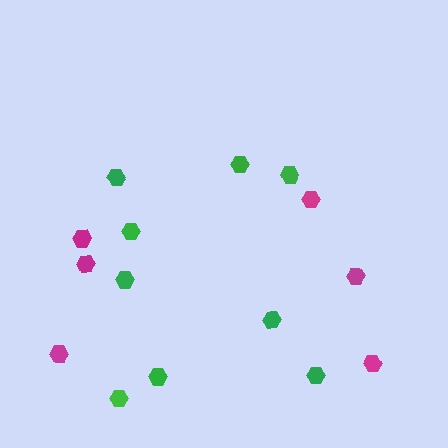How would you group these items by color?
There are 2 groups: one group of magenta hexagons (6) and one group of green hexagons (9).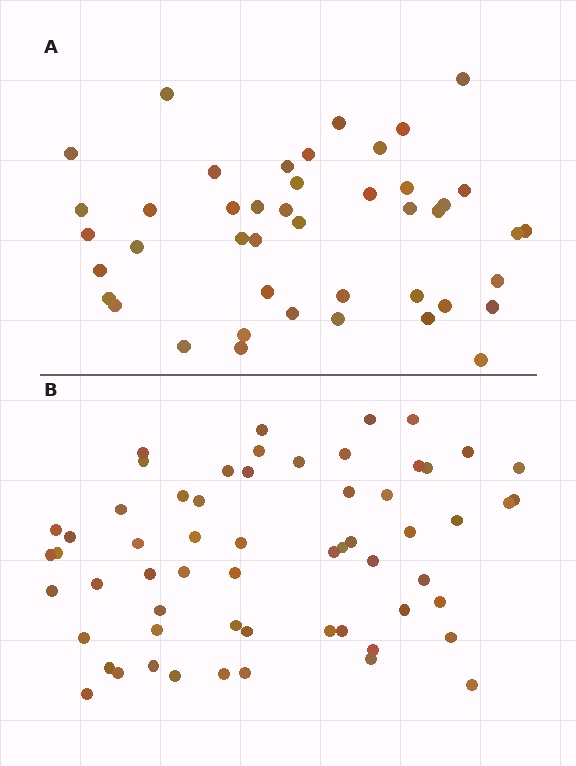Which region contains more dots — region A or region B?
Region B (the bottom region) has more dots.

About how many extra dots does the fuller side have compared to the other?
Region B has approximately 15 more dots than region A.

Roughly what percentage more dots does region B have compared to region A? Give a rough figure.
About 35% more.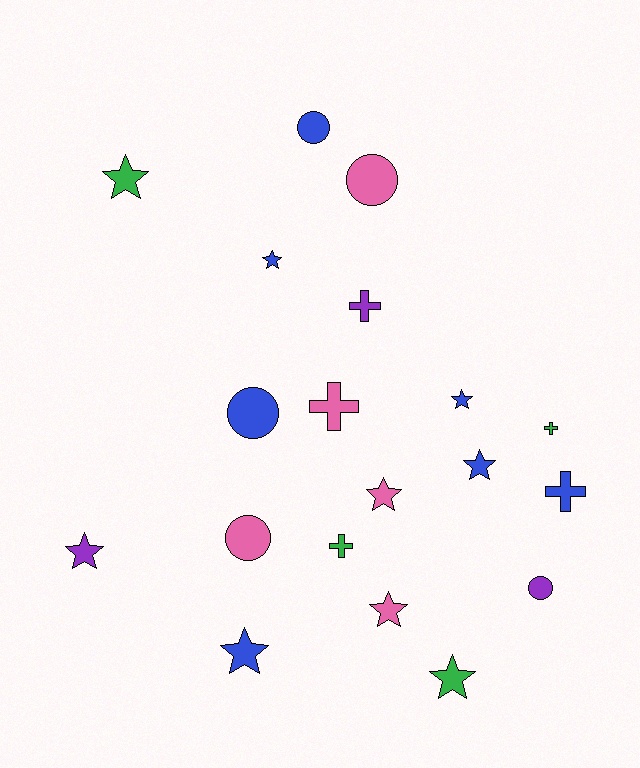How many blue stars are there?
There are 4 blue stars.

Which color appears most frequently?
Blue, with 7 objects.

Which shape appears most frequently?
Star, with 9 objects.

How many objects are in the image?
There are 19 objects.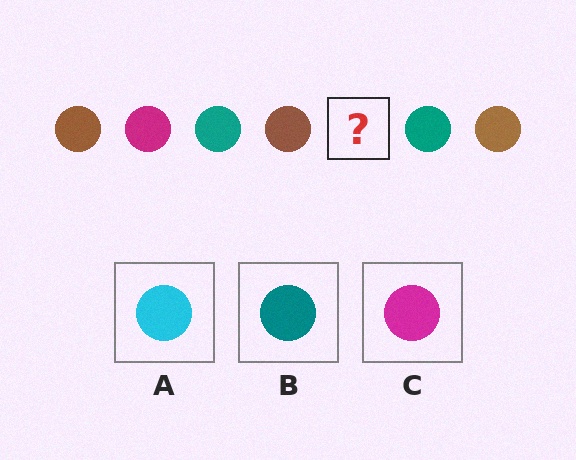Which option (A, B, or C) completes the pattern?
C.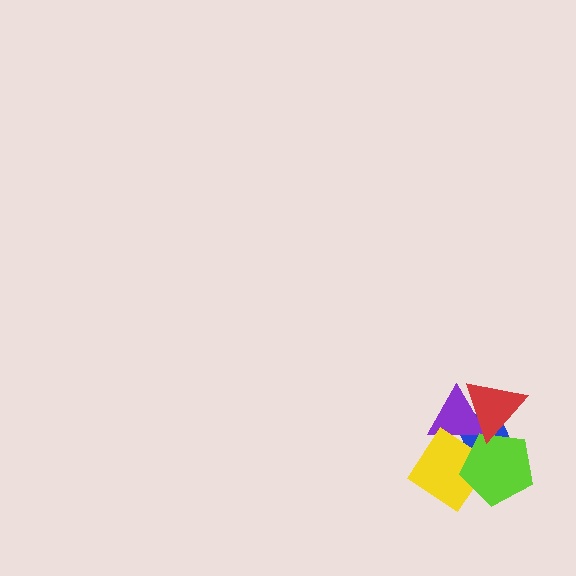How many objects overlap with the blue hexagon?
4 objects overlap with the blue hexagon.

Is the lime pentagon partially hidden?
Yes, it is partially covered by another shape.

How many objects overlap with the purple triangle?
4 objects overlap with the purple triangle.